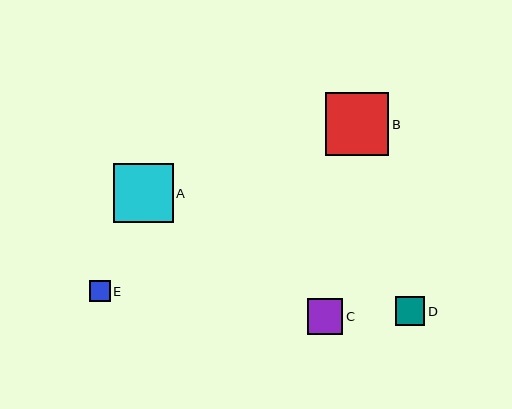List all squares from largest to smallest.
From largest to smallest: B, A, C, D, E.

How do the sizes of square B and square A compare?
Square B and square A are approximately the same size.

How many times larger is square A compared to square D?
Square A is approximately 2.0 times the size of square D.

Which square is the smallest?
Square E is the smallest with a size of approximately 21 pixels.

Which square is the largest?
Square B is the largest with a size of approximately 63 pixels.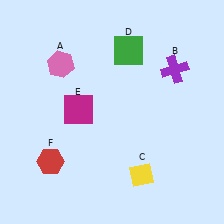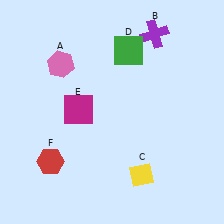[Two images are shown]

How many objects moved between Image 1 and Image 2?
1 object moved between the two images.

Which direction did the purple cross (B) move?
The purple cross (B) moved up.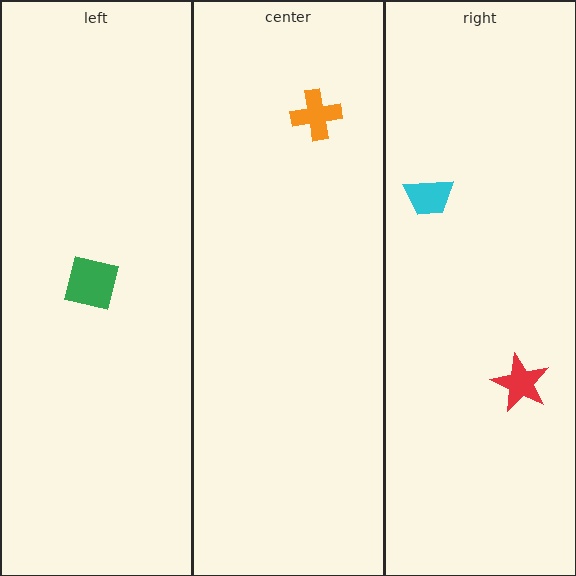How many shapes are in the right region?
2.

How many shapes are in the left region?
1.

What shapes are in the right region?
The red star, the cyan trapezoid.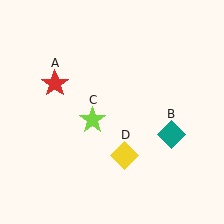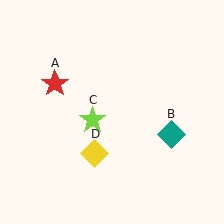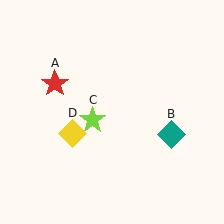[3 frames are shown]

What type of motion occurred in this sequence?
The yellow diamond (object D) rotated clockwise around the center of the scene.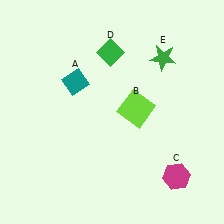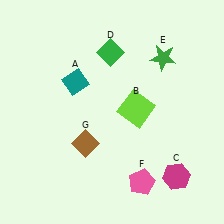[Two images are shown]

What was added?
A pink pentagon (F), a brown diamond (G) were added in Image 2.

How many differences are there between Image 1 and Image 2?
There are 2 differences between the two images.